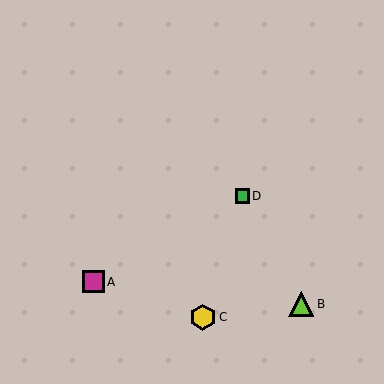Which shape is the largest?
The yellow hexagon (labeled C) is the largest.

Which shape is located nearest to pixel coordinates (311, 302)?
The lime triangle (labeled B) at (301, 304) is nearest to that location.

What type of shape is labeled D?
Shape D is a green square.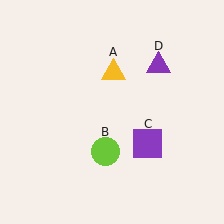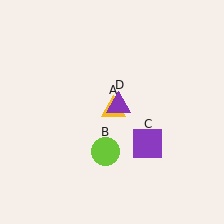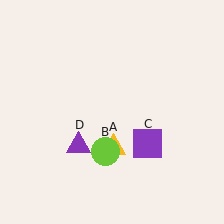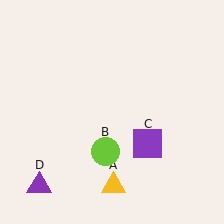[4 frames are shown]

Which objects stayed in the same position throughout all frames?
Lime circle (object B) and purple square (object C) remained stationary.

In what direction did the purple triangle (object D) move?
The purple triangle (object D) moved down and to the left.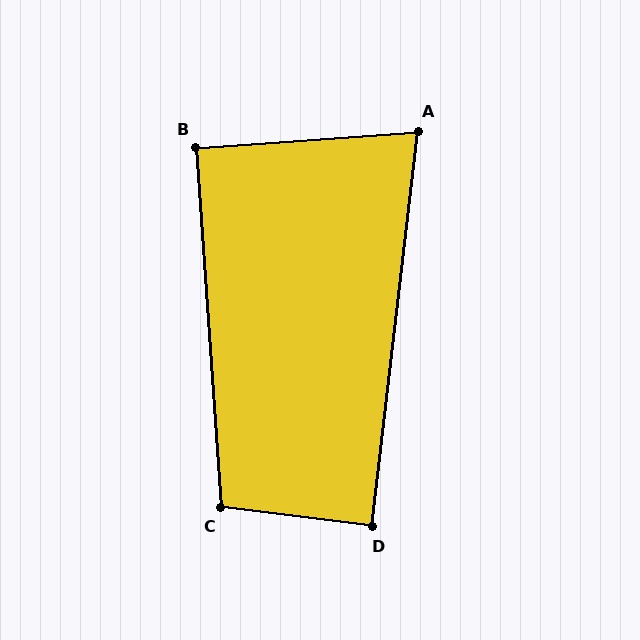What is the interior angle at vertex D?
Approximately 90 degrees (approximately right).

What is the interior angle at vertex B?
Approximately 90 degrees (approximately right).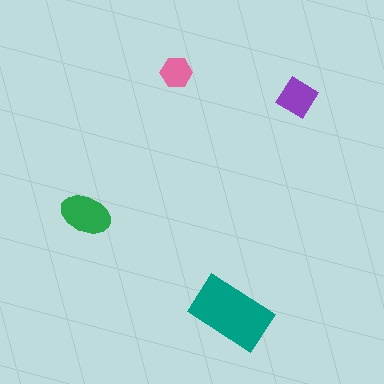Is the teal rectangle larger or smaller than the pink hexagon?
Larger.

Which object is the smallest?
The pink hexagon.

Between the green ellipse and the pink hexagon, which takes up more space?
The green ellipse.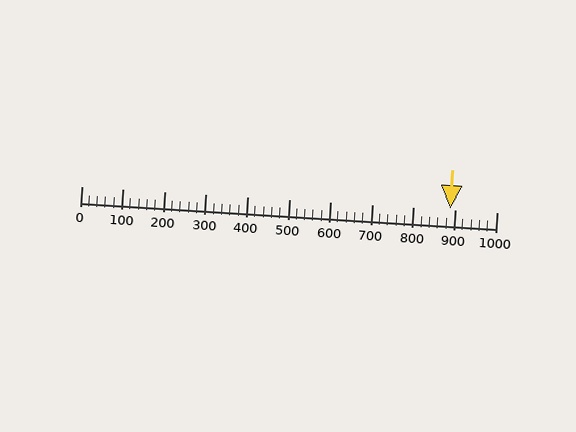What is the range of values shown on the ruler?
The ruler shows values from 0 to 1000.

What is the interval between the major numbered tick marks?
The major tick marks are spaced 100 units apart.